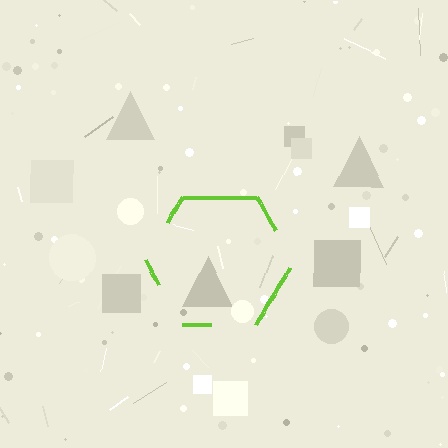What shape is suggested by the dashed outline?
The dashed outline suggests a hexagon.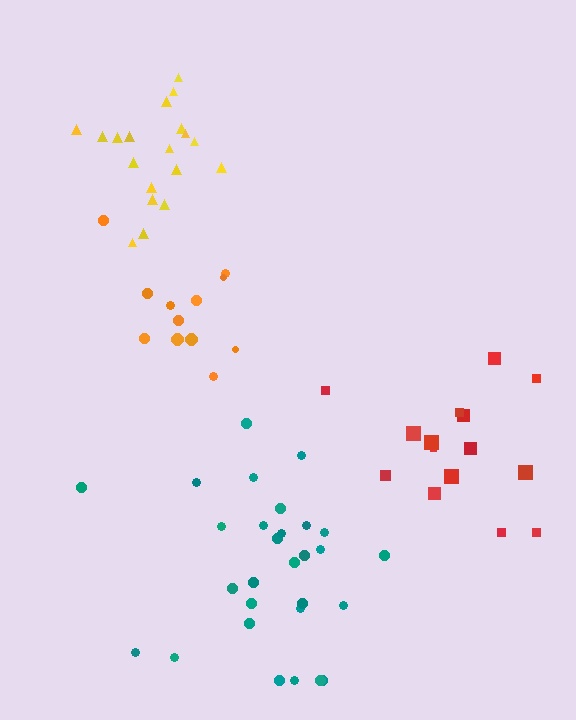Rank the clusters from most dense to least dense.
yellow, orange, teal, red.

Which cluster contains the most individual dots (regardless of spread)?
Teal (29).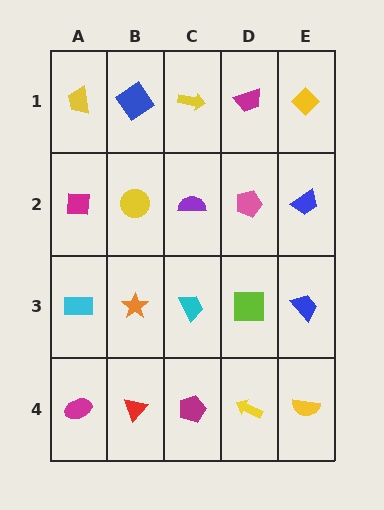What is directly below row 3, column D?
A yellow arrow.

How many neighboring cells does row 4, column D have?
3.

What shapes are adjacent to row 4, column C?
A cyan trapezoid (row 3, column C), a red triangle (row 4, column B), a yellow arrow (row 4, column D).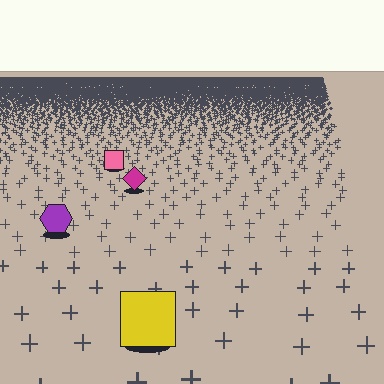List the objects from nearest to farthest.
From nearest to farthest: the yellow square, the purple hexagon, the magenta diamond, the pink square.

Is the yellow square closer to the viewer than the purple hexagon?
Yes. The yellow square is closer — you can tell from the texture gradient: the ground texture is coarser near it.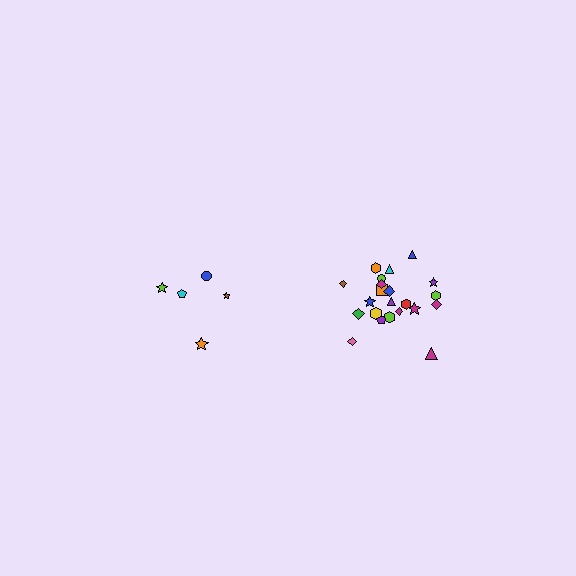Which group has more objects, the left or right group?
The right group.